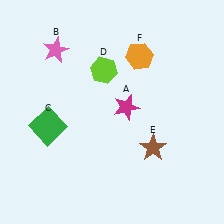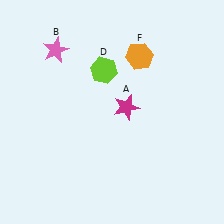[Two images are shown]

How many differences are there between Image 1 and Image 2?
There are 2 differences between the two images.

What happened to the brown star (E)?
The brown star (E) was removed in Image 2. It was in the bottom-right area of Image 1.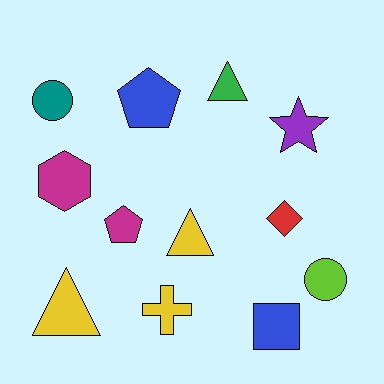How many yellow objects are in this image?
There are 3 yellow objects.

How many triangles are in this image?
There are 3 triangles.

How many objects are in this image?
There are 12 objects.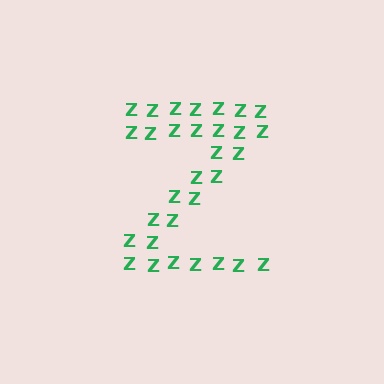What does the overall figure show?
The overall figure shows the letter Z.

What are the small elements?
The small elements are letter Z's.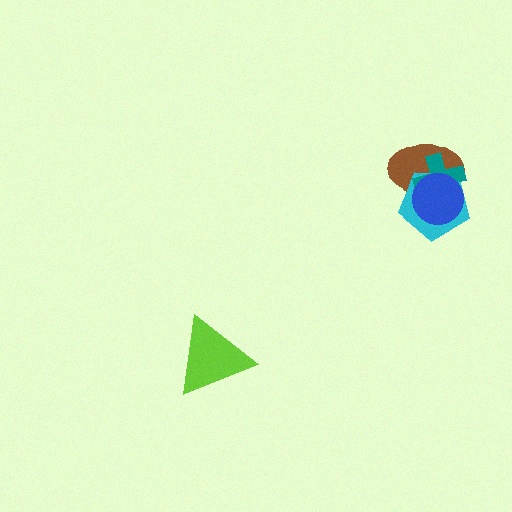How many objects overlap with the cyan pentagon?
3 objects overlap with the cyan pentagon.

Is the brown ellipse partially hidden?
Yes, it is partially covered by another shape.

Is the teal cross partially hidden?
Yes, it is partially covered by another shape.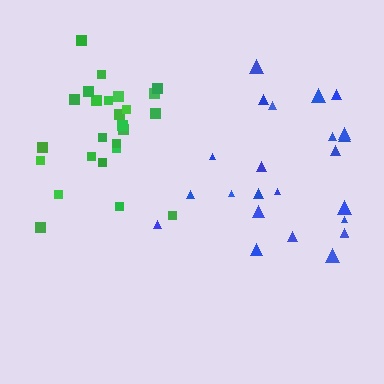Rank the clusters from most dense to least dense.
green, blue.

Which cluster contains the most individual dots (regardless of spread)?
Green (25).